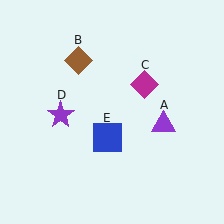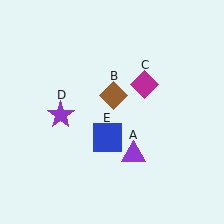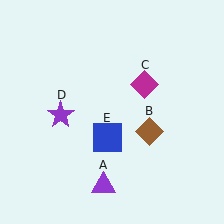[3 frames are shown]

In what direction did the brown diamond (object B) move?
The brown diamond (object B) moved down and to the right.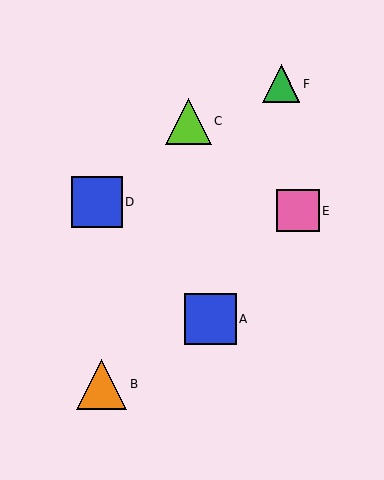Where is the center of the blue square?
The center of the blue square is at (210, 319).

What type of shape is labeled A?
Shape A is a blue square.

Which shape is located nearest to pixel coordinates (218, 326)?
The blue square (labeled A) at (210, 319) is nearest to that location.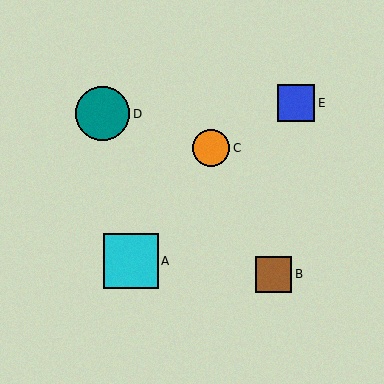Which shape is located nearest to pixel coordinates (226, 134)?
The orange circle (labeled C) at (211, 148) is nearest to that location.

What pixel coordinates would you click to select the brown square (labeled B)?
Click at (274, 275) to select the brown square B.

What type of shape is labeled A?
Shape A is a cyan square.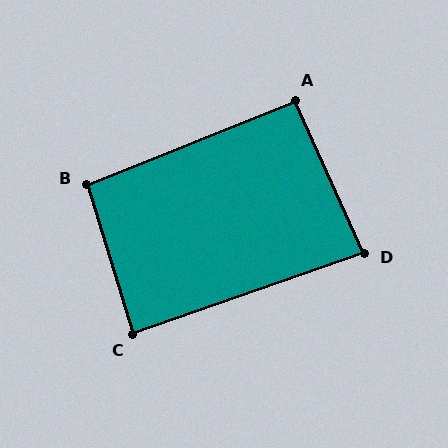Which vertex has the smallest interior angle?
D, at approximately 85 degrees.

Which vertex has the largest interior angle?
B, at approximately 95 degrees.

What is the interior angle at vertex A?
Approximately 92 degrees (approximately right).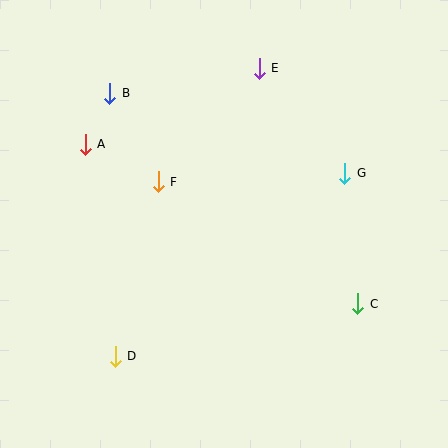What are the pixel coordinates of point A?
Point A is at (85, 144).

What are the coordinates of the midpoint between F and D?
The midpoint between F and D is at (137, 269).